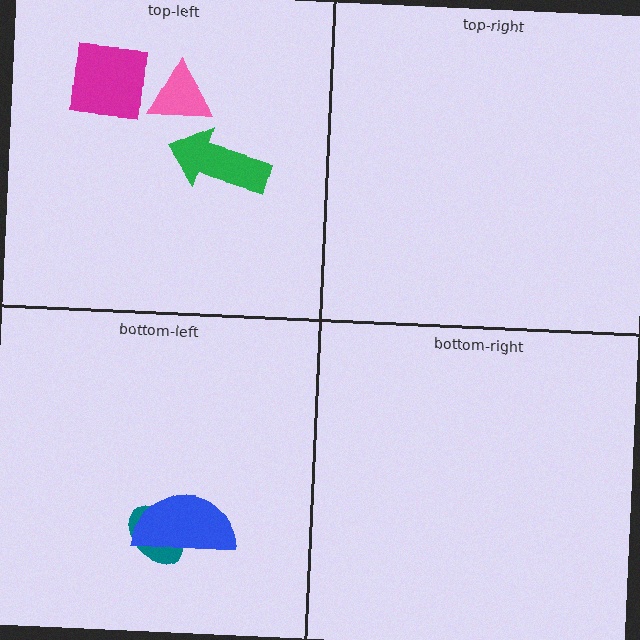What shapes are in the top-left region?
The magenta square, the pink triangle, the green arrow.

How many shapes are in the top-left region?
3.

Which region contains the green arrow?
The top-left region.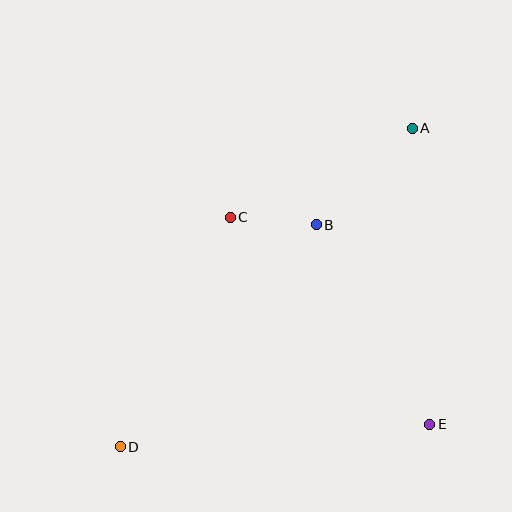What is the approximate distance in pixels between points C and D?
The distance between C and D is approximately 255 pixels.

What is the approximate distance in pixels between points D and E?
The distance between D and E is approximately 310 pixels.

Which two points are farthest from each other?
Points A and D are farthest from each other.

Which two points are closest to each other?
Points B and C are closest to each other.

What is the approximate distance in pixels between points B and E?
The distance between B and E is approximately 229 pixels.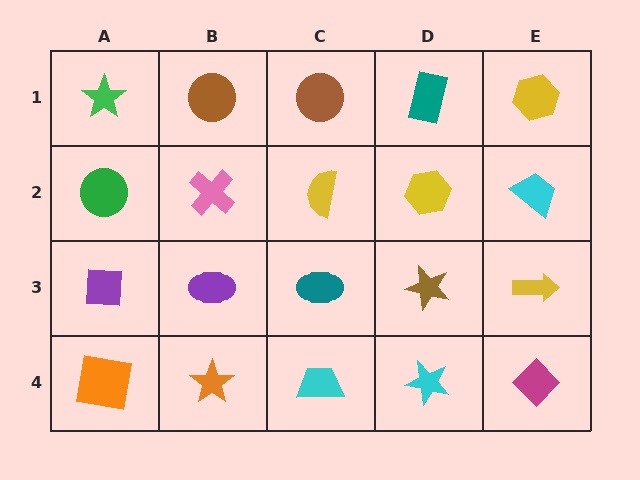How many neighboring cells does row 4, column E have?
2.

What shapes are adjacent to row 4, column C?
A teal ellipse (row 3, column C), an orange star (row 4, column B), a cyan star (row 4, column D).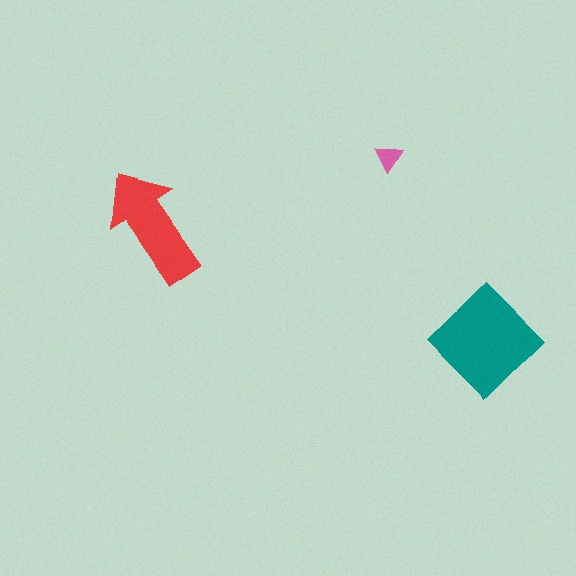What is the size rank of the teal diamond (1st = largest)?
1st.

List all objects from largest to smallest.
The teal diamond, the red arrow, the pink triangle.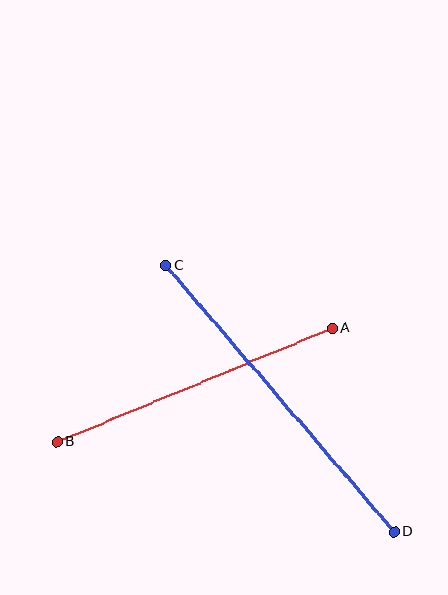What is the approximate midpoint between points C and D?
The midpoint is at approximately (280, 399) pixels.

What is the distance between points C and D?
The distance is approximately 350 pixels.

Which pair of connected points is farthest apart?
Points C and D are farthest apart.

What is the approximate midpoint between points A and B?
The midpoint is at approximately (194, 385) pixels.